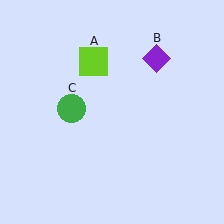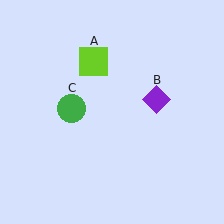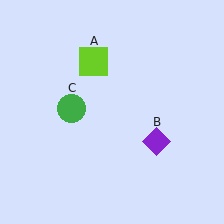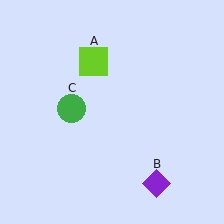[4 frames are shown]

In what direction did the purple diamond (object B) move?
The purple diamond (object B) moved down.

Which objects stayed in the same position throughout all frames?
Lime square (object A) and green circle (object C) remained stationary.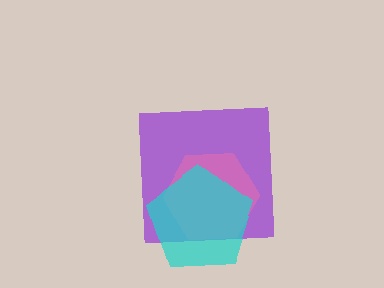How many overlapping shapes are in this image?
There are 3 overlapping shapes in the image.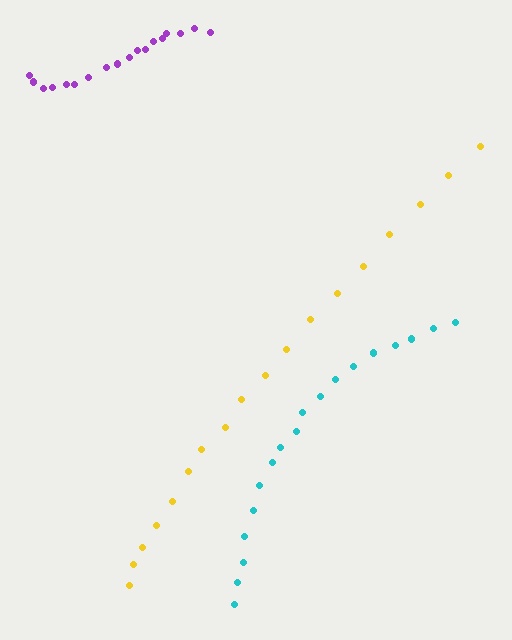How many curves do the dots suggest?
There are 3 distinct paths.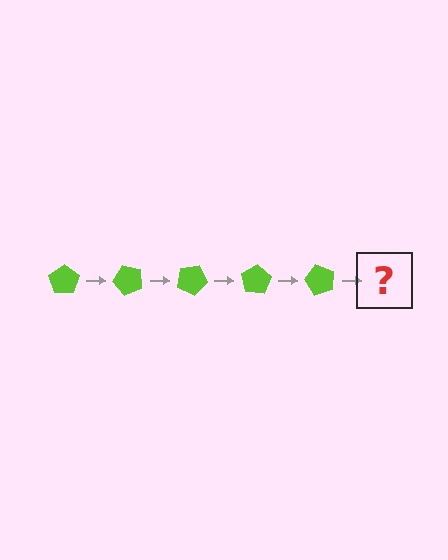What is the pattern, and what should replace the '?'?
The pattern is that the pentagon rotates 50 degrees each step. The '?' should be a lime pentagon rotated 250 degrees.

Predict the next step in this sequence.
The next step is a lime pentagon rotated 250 degrees.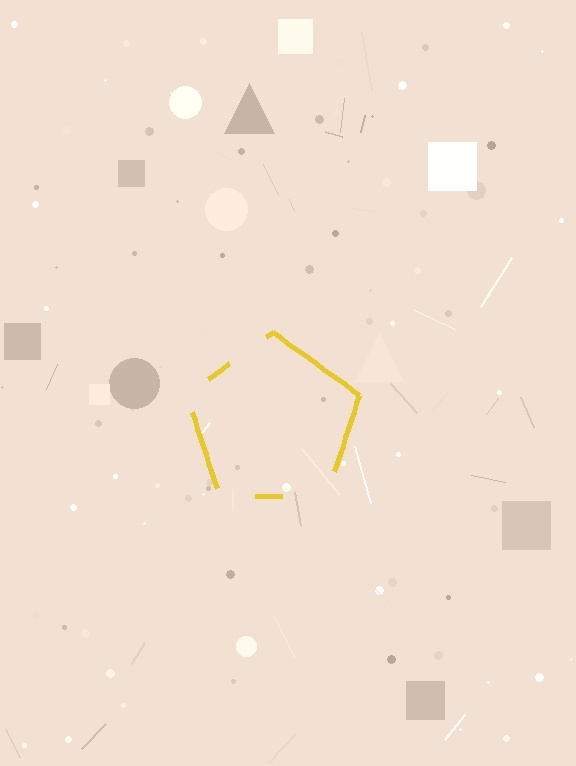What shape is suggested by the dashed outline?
The dashed outline suggests a pentagon.